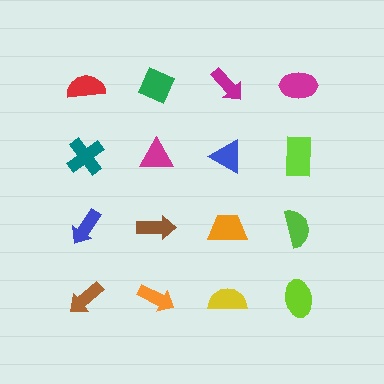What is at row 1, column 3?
A magenta arrow.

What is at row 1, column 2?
A green diamond.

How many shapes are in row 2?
4 shapes.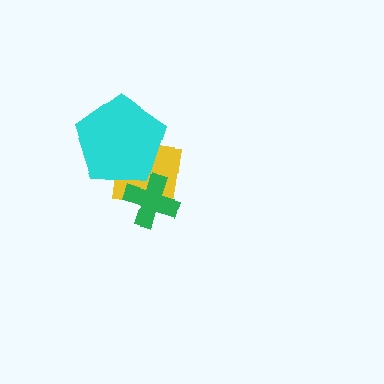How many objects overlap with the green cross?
1 object overlaps with the green cross.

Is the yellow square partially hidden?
Yes, it is partially covered by another shape.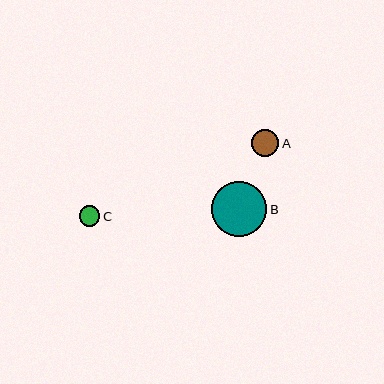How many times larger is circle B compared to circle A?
Circle B is approximately 2.0 times the size of circle A.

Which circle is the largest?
Circle B is the largest with a size of approximately 55 pixels.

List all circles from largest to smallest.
From largest to smallest: B, A, C.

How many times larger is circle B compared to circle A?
Circle B is approximately 2.0 times the size of circle A.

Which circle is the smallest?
Circle C is the smallest with a size of approximately 21 pixels.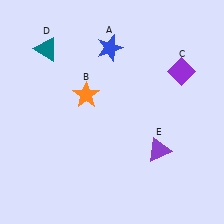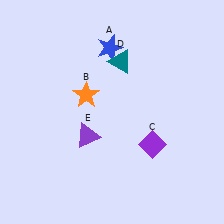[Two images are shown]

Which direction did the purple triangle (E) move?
The purple triangle (E) moved left.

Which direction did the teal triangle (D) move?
The teal triangle (D) moved right.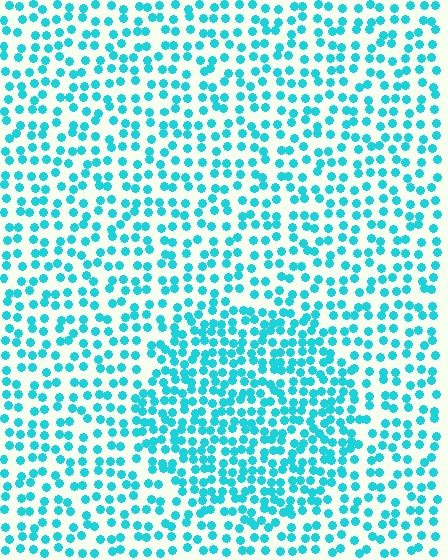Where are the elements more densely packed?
The elements are more densely packed inside the circle boundary.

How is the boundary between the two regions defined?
The boundary is defined by a change in element density (approximately 1.7x ratio). All elements are the same color, size, and shape.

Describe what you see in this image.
The image contains small cyan elements arranged at two different densities. A circle-shaped region is visible where the elements are more densely packed than the surrounding area.